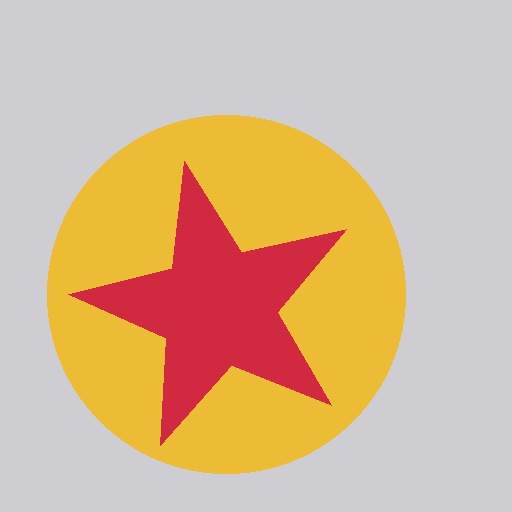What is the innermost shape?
The red star.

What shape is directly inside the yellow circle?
The red star.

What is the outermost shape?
The yellow circle.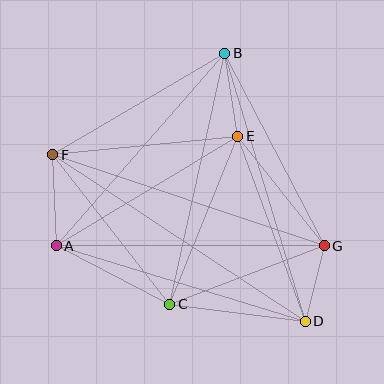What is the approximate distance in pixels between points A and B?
The distance between A and B is approximately 256 pixels.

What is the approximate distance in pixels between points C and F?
The distance between C and F is approximately 190 pixels.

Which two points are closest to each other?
Points D and G are closest to each other.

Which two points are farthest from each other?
Points D and F are farthest from each other.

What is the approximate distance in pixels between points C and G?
The distance between C and G is approximately 165 pixels.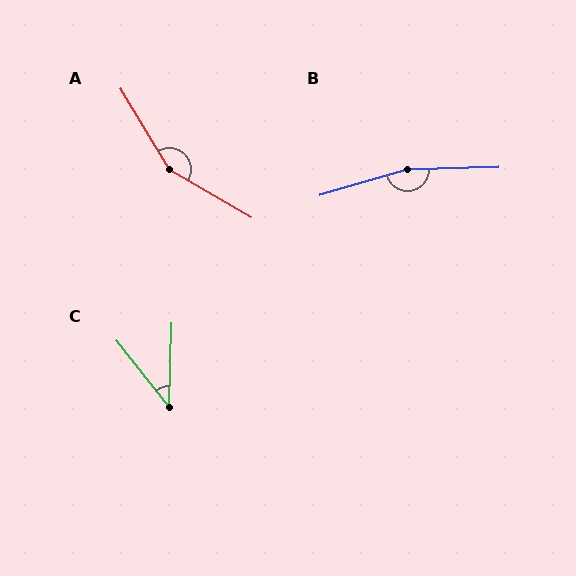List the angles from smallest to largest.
C (40°), A (151°), B (166°).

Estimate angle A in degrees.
Approximately 151 degrees.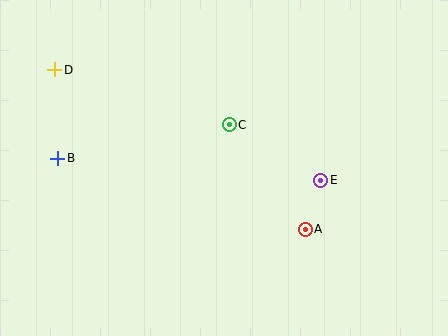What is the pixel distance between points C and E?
The distance between C and E is 107 pixels.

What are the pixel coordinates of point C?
Point C is at (229, 125).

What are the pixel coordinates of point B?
Point B is at (58, 158).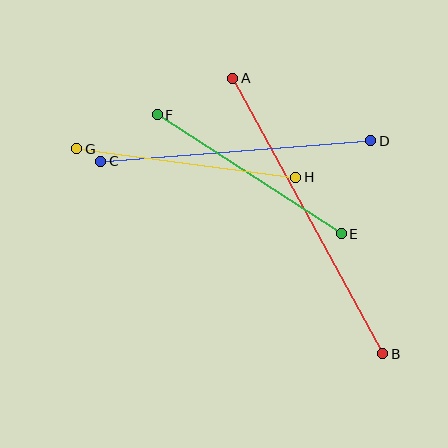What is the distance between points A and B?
The distance is approximately 314 pixels.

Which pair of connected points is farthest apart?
Points A and B are farthest apart.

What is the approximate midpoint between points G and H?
The midpoint is at approximately (186, 163) pixels.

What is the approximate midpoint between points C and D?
The midpoint is at approximately (236, 151) pixels.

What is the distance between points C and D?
The distance is approximately 271 pixels.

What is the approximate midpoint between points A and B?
The midpoint is at approximately (308, 216) pixels.